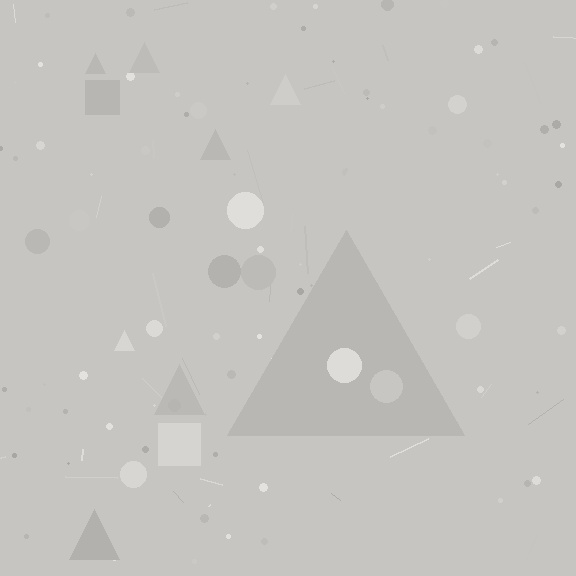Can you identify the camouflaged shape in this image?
The camouflaged shape is a triangle.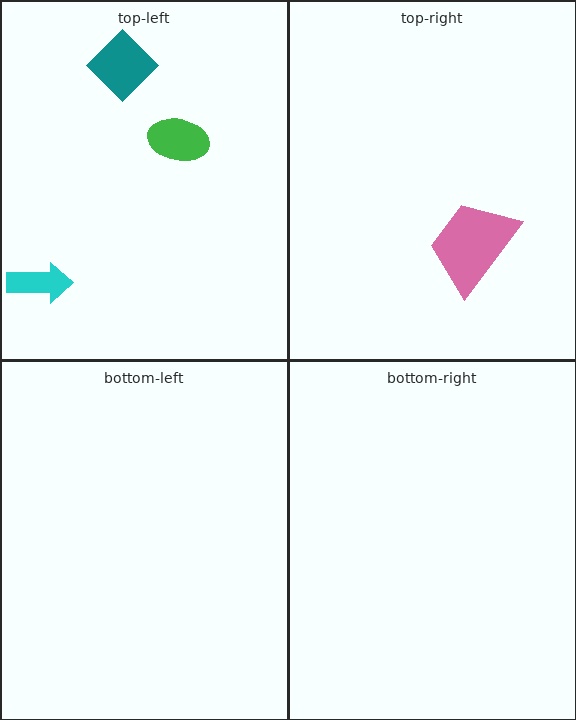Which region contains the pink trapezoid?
The top-right region.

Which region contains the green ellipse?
The top-left region.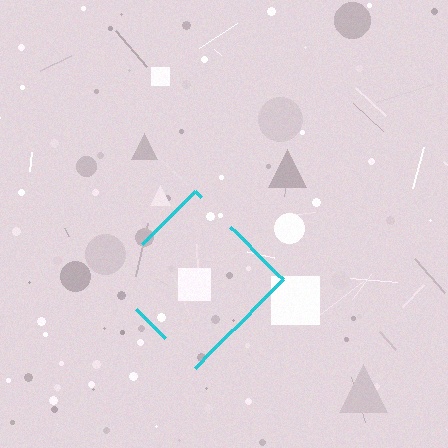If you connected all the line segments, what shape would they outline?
They would outline a diamond.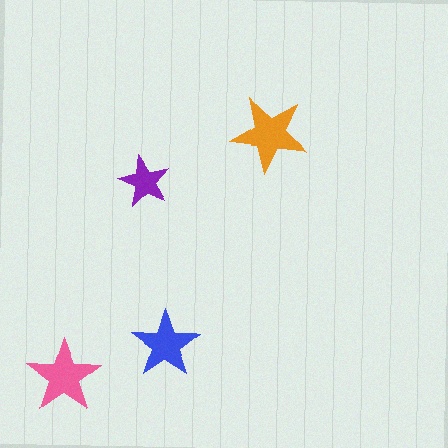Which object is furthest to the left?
The pink star is leftmost.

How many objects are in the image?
There are 4 objects in the image.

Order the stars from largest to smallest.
the orange one, the pink one, the blue one, the purple one.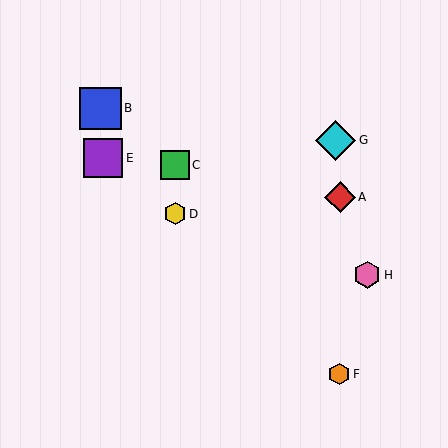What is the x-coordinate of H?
Object H is at x≈367.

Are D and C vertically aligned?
Yes, both are at x≈175.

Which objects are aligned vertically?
Objects C, D are aligned vertically.